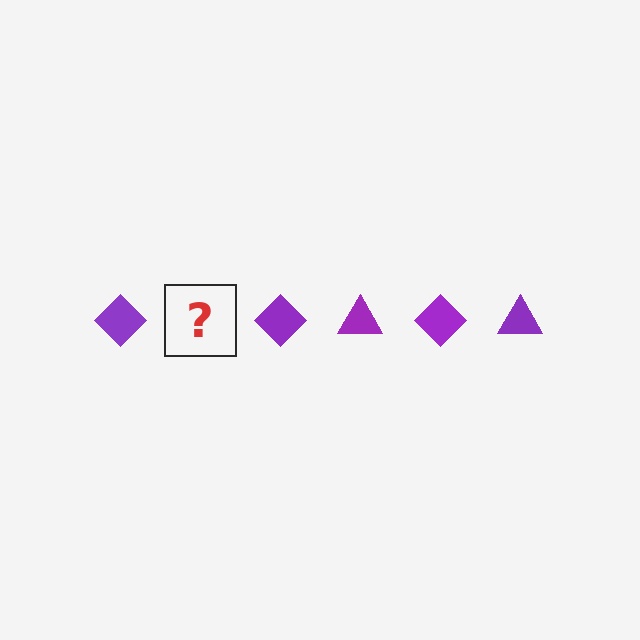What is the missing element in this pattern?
The missing element is a purple triangle.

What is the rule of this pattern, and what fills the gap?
The rule is that the pattern cycles through diamond, triangle shapes in purple. The gap should be filled with a purple triangle.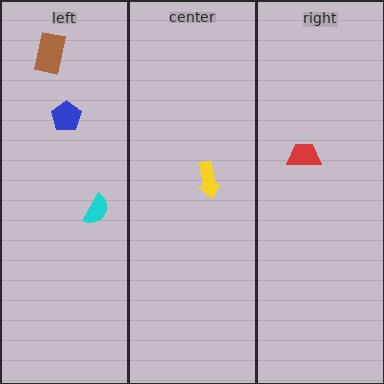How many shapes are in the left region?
3.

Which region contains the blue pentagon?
The left region.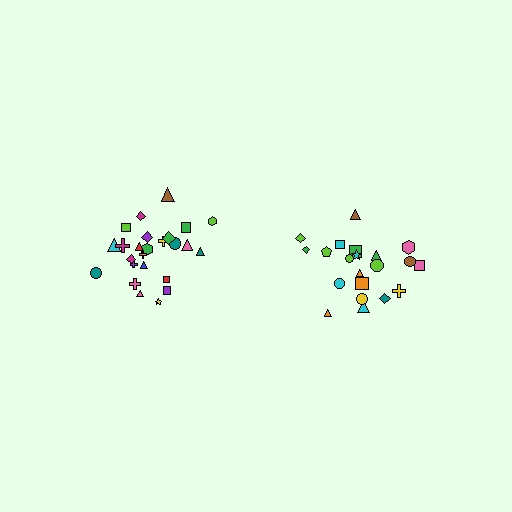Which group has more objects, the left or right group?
The left group.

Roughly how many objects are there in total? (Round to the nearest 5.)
Roughly 45 objects in total.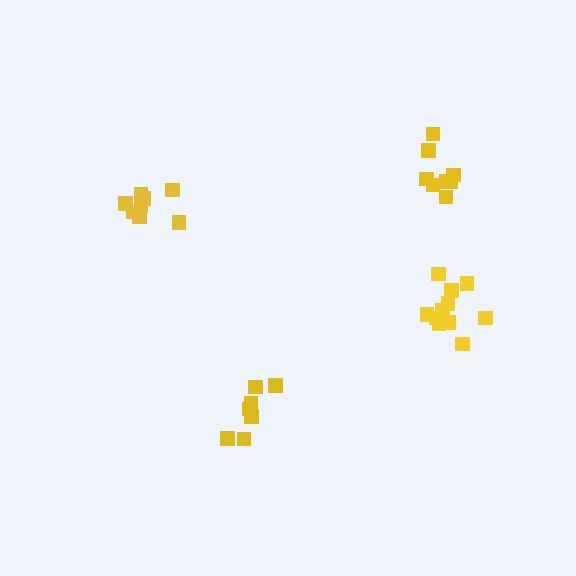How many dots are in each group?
Group 1: 7 dots, Group 2: 8 dots, Group 3: 11 dots, Group 4: 8 dots (34 total).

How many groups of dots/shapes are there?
There are 4 groups.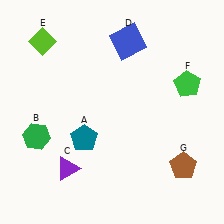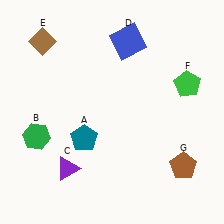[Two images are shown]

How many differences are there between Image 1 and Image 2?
There is 1 difference between the two images.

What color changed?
The diamond (E) changed from lime in Image 1 to brown in Image 2.